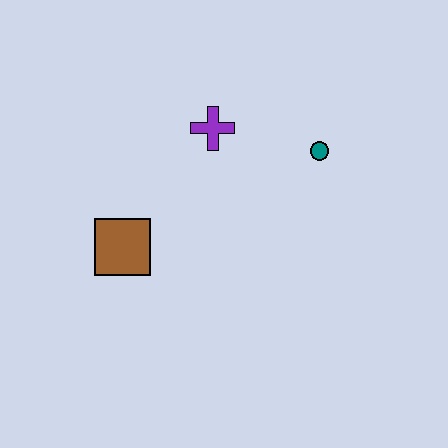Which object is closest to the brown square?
The purple cross is closest to the brown square.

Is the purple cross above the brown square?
Yes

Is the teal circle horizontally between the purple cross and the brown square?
No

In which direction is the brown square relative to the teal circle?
The brown square is to the left of the teal circle.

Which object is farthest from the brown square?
The teal circle is farthest from the brown square.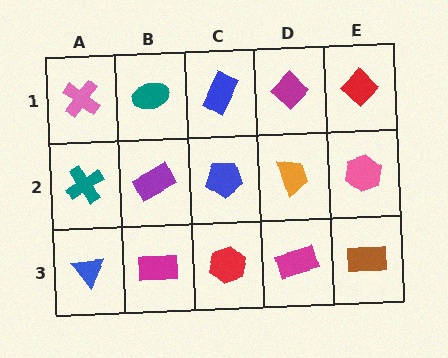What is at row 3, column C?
A red hexagon.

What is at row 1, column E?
A red diamond.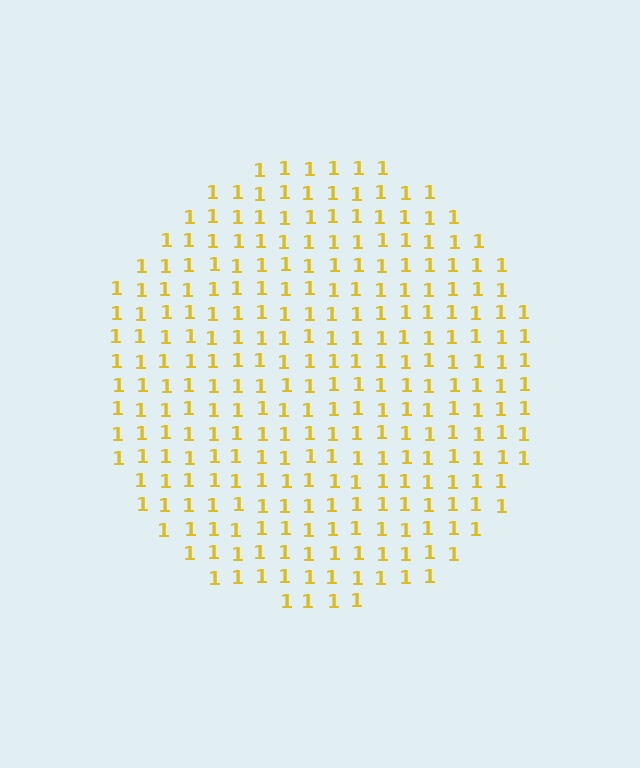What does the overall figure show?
The overall figure shows a circle.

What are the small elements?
The small elements are digit 1's.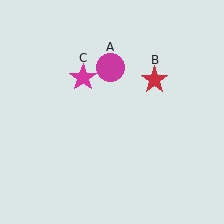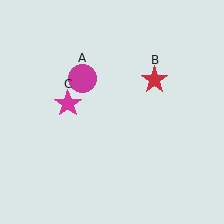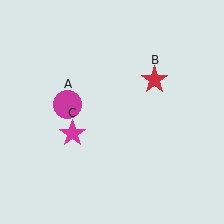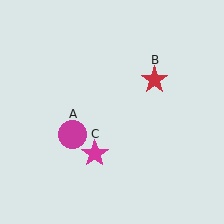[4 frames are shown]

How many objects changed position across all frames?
2 objects changed position: magenta circle (object A), magenta star (object C).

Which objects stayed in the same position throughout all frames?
Red star (object B) remained stationary.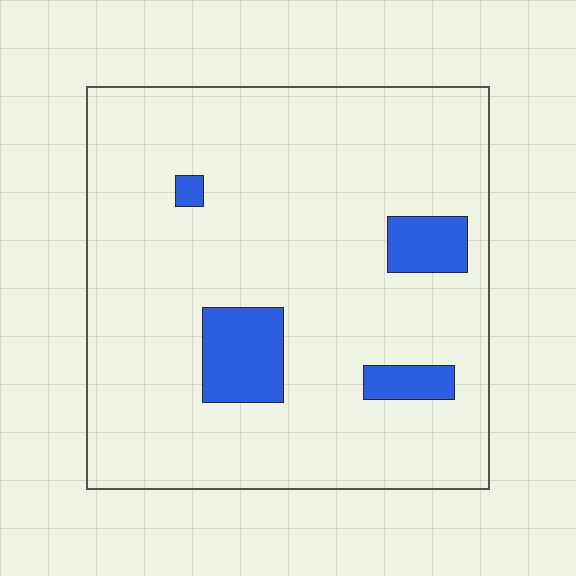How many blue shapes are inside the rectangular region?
4.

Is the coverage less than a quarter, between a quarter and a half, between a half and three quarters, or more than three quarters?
Less than a quarter.